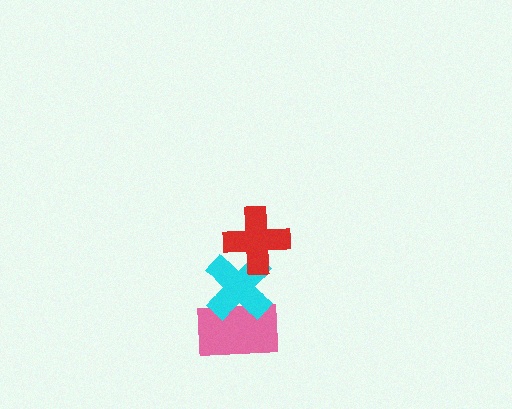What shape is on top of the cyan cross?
The red cross is on top of the cyan cross.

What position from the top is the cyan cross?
The cyan cross is 2nd from the top.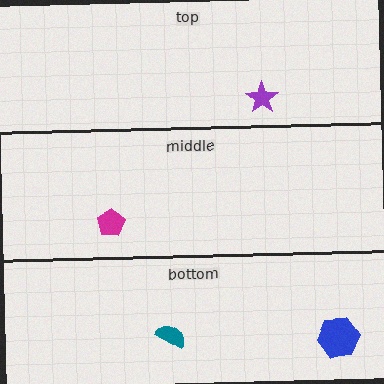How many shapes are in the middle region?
1.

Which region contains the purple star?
The top region.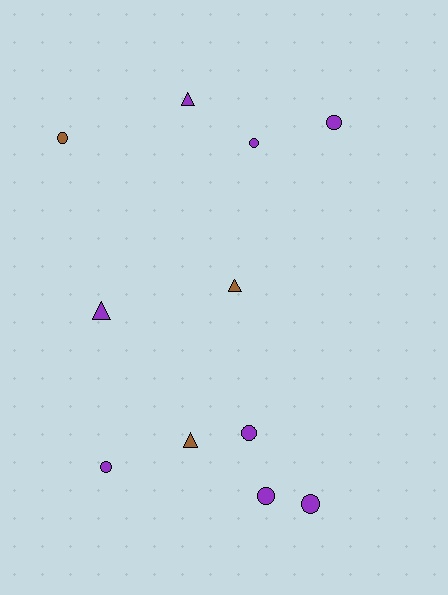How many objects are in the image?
There are 11 objects.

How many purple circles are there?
There are 6 purple circles.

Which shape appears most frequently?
Circle, with 7 objects.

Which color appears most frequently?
Purple, with 8 objects.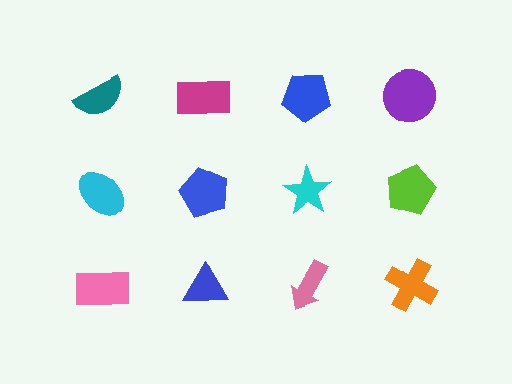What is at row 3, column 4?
An orange cross.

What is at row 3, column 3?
A pink arrow.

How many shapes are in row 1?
4 shapes.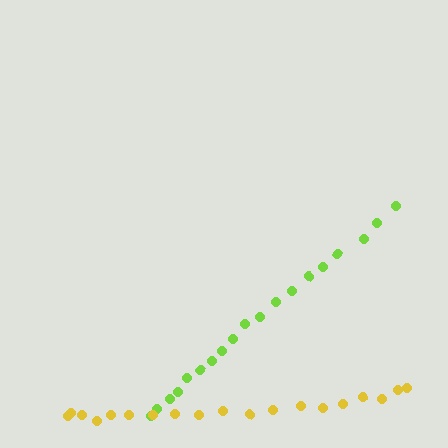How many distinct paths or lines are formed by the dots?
There are 2 distinct paths.